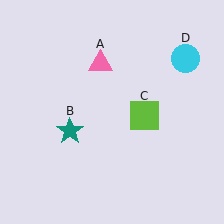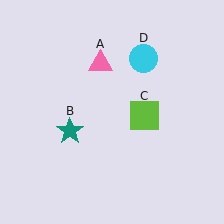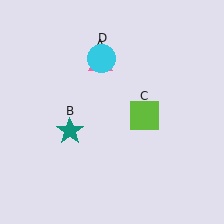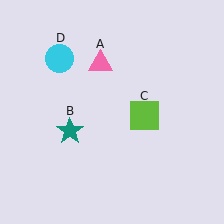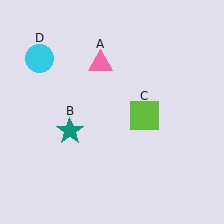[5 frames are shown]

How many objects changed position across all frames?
1 object changed position: cyan circle (object D).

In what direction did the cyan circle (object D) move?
The cyan circle (object D) moved left.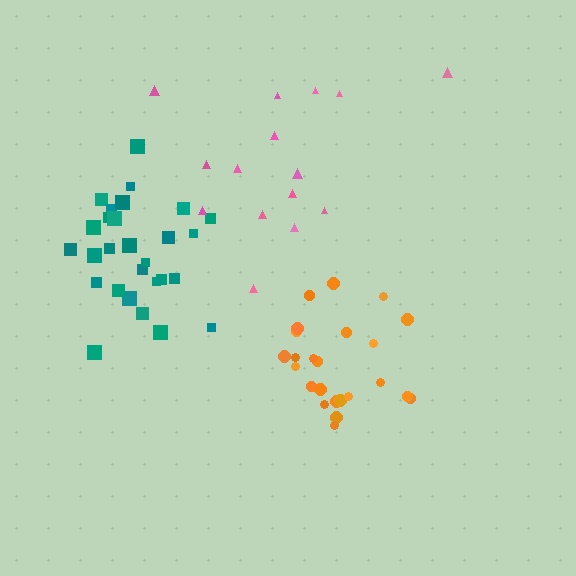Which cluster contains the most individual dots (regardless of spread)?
Teal (28).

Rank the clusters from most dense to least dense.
orange, teal, pink.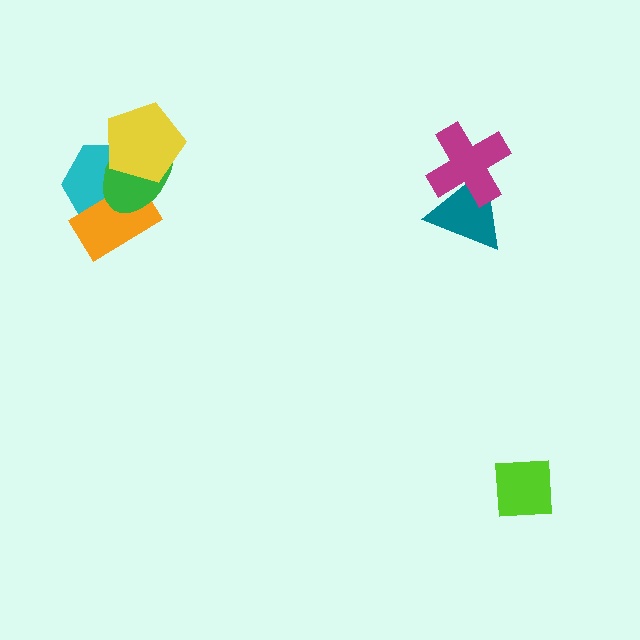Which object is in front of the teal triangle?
The magenta cross is in front of the teal triangle.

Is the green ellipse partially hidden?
Yes, it is partially covered by another shape.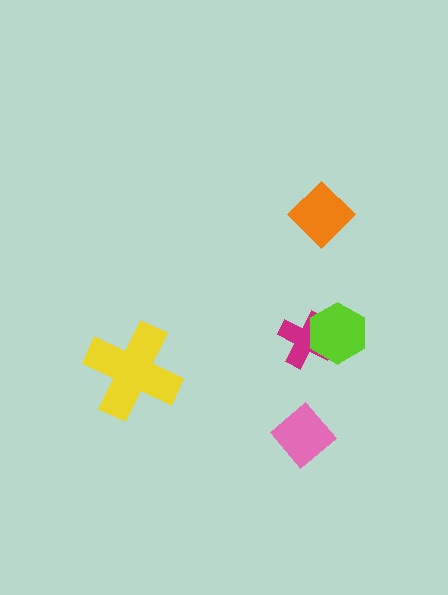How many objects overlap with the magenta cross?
1 object overlaps with the magenta cross.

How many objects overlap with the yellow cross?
0 objects overlap with the yellow cross.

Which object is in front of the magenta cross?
The lime hexagon is in front of the magenta cross.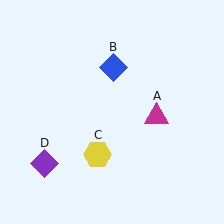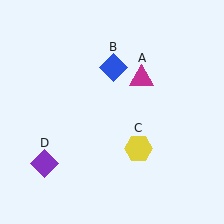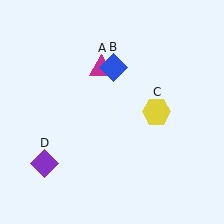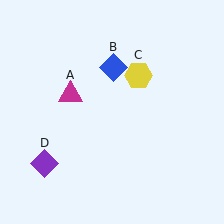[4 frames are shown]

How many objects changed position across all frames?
2 objects changed position: magenta triangle (object A), yellow hexagon (object C).